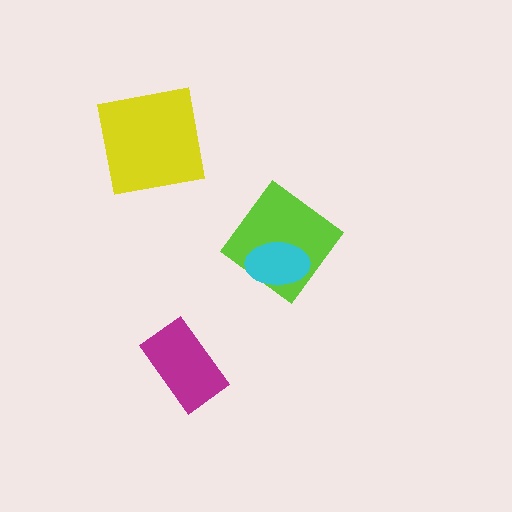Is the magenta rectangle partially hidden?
No, no other shape covers it.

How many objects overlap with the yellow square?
0 objects overlap with the yellow square.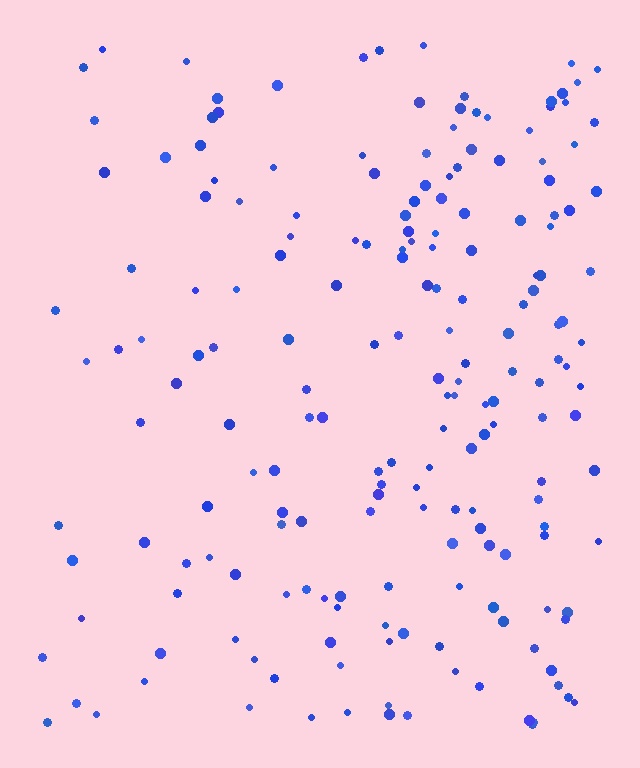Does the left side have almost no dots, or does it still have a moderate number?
Still a moderate number, just noticeably fewer than the right.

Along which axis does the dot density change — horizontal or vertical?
Horizontal.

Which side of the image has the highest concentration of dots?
The right.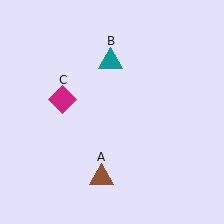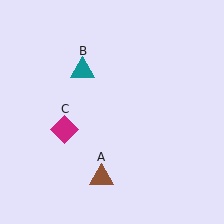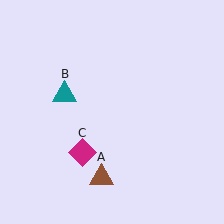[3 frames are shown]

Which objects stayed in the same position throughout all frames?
Brown triangle (object A) remained stationary.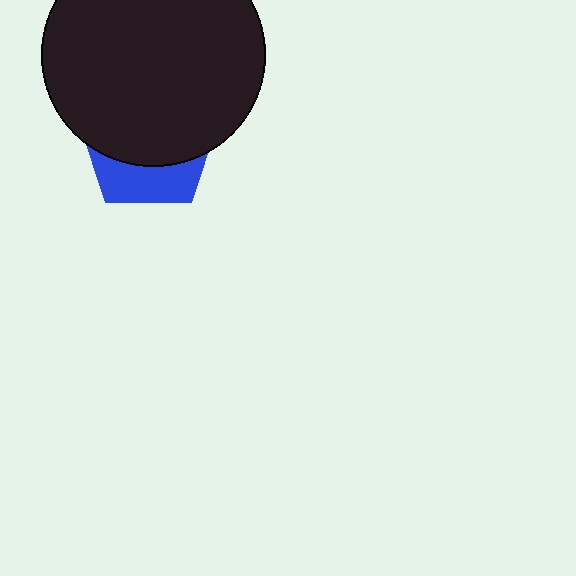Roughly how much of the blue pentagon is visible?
A small part of it is visible (roughly 32%).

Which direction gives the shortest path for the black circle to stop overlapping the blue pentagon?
Moving up gives the shortest separation.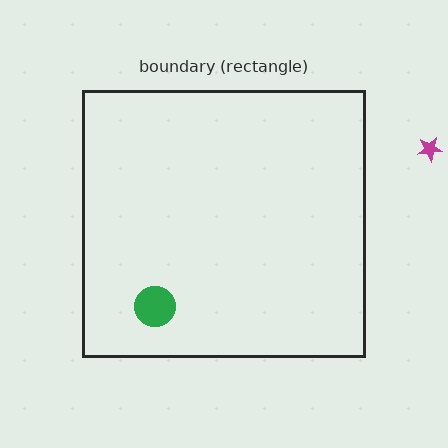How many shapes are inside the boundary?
1 inside, 1 outside.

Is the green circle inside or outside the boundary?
Inside.